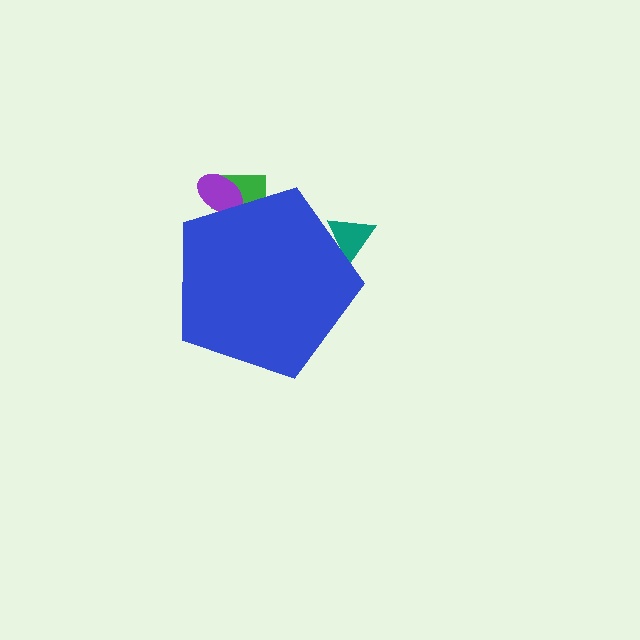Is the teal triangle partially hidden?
Yes, the teal triangle is partially hidden behind the blue pentagon.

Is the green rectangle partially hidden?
Yes, the green rectangle is partially hidden behind the blue pentagon.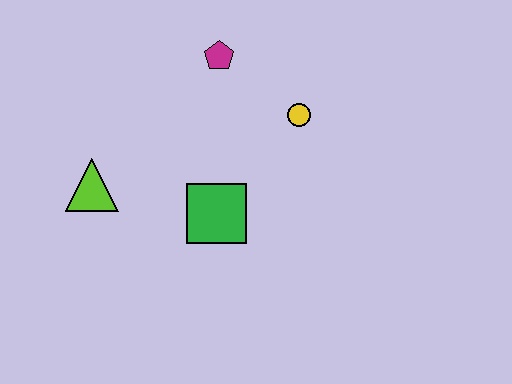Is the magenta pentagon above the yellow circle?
Yes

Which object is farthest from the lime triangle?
The yellow circle is farthest from the lime triangle.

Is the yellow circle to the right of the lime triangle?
Yes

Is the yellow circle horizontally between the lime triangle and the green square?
No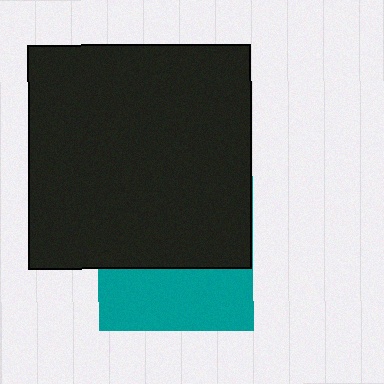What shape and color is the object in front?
The object in front is a black square.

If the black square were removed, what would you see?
You would see the complete teal square.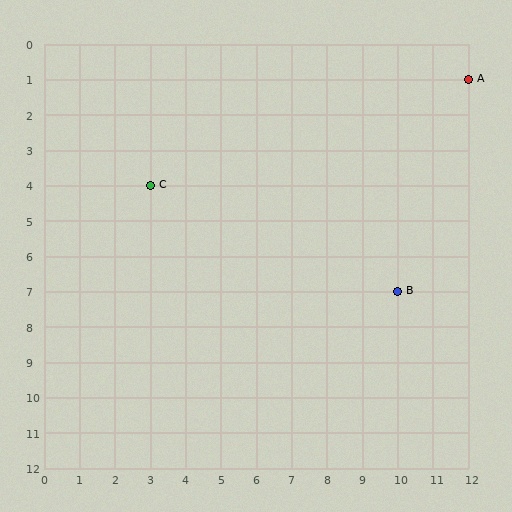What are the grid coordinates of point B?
Point B is at grid coordinates (10, 7).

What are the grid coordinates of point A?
Point A is at grid coordinates (12, 1).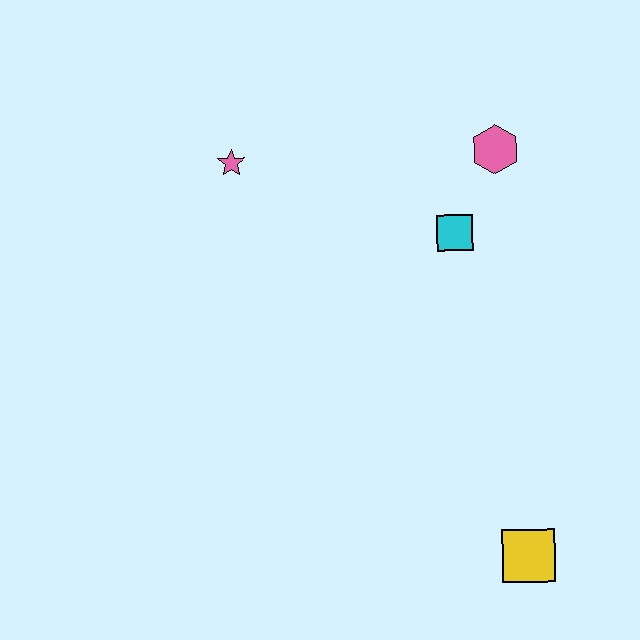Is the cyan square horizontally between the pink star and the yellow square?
Yes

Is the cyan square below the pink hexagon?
Yes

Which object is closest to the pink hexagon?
The cyan square is closest to the pink hexagon.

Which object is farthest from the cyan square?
The yellow square is farthest from the cyan square.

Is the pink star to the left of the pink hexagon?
Yes